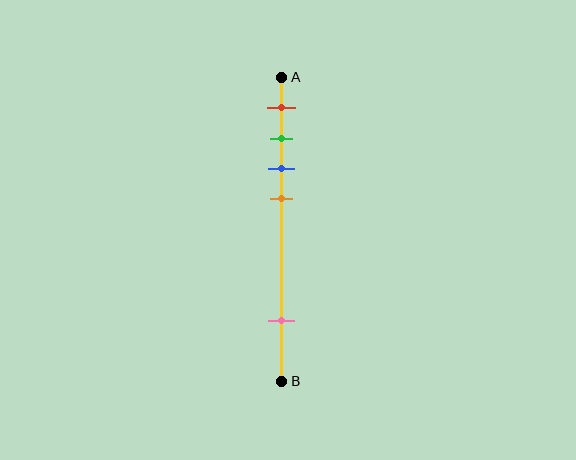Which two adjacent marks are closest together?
The green and blue marks are the closest adjacent pair.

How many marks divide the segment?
There are 5 marks dividing the segment.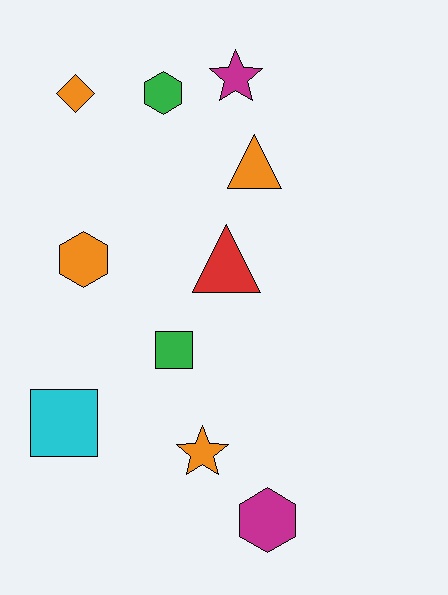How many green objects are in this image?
There are 2 green objects.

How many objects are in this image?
There are 10 objects.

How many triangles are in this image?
There are 2 triangles.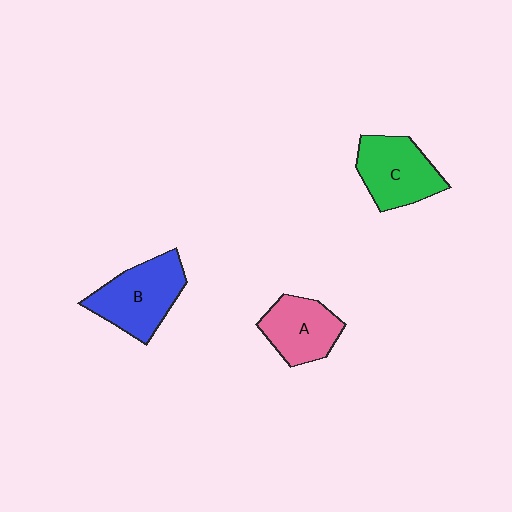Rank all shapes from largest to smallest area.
From largest to smallest: B (blue), C (green), A (pink).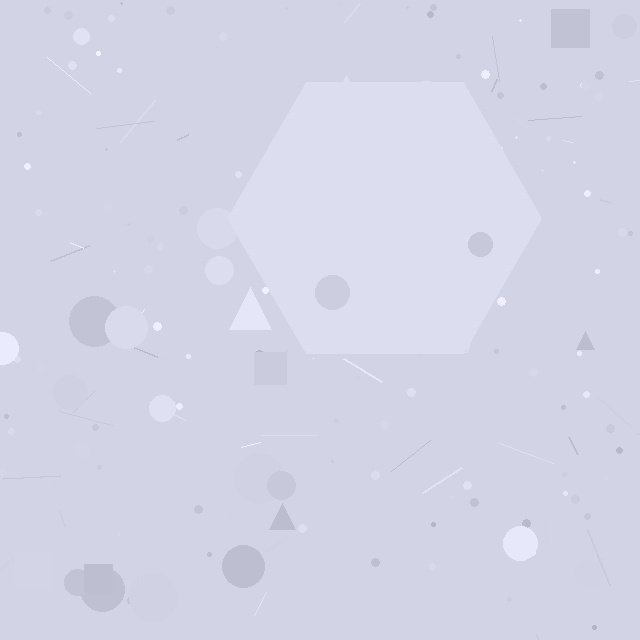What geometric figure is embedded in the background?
A hexagon is embedded in the background.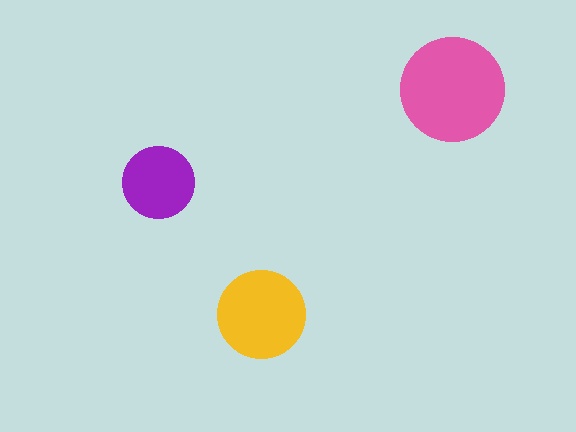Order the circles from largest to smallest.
the pink one, the yellow one, the purple one.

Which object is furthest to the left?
The purple circle is leftmost.